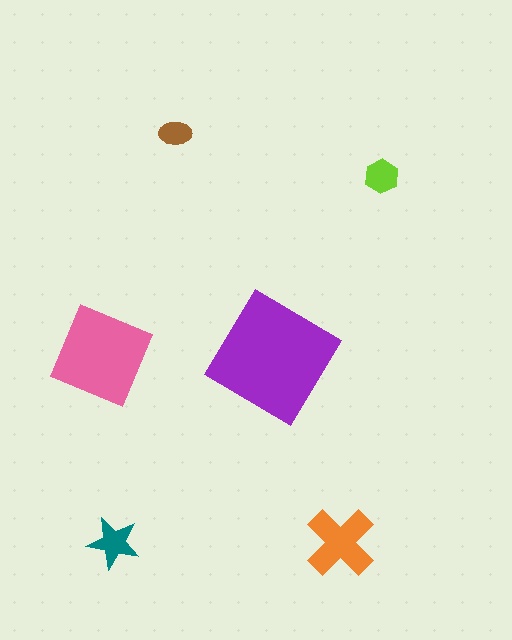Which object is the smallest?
The brown ellipse.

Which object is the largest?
The purple diamond.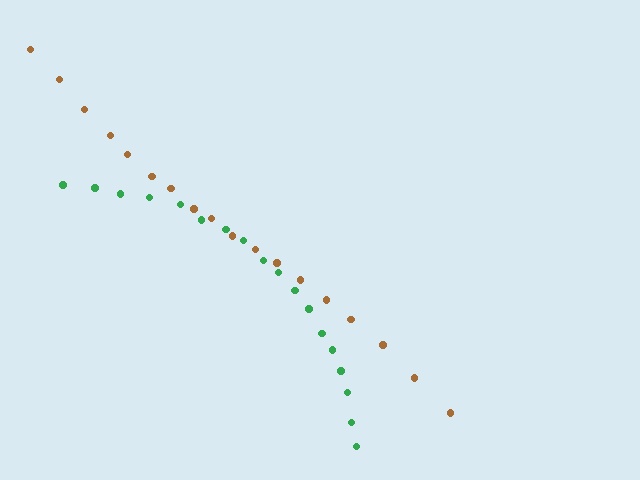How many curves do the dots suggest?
There are 2 distinct paths.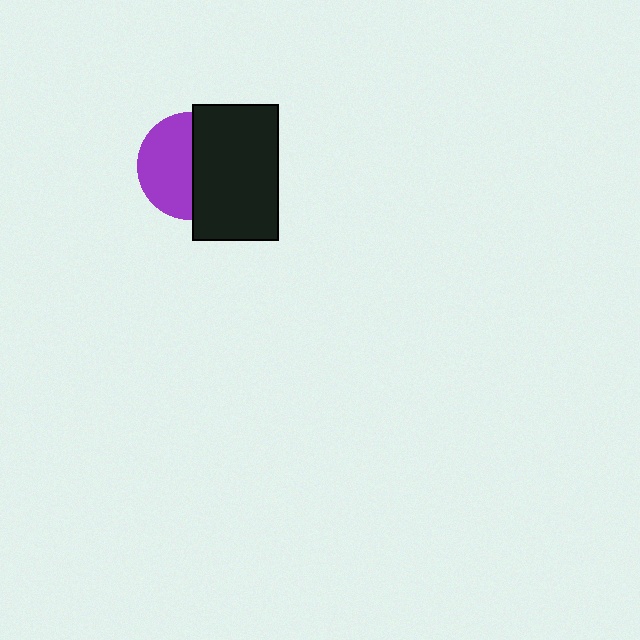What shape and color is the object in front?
The object in front is a black rectangle.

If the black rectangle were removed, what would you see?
You would see the complete purple circle.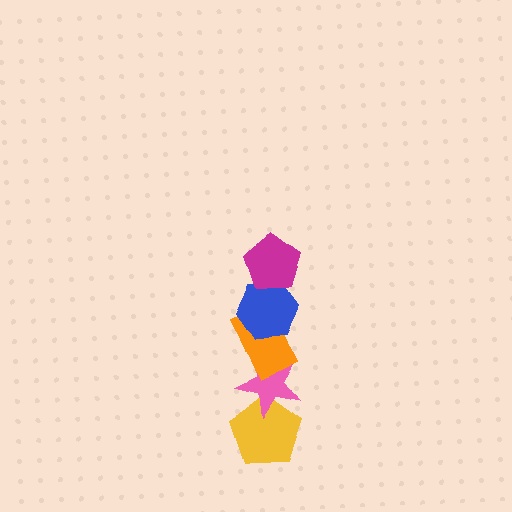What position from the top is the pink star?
The pink star is 4th from the top.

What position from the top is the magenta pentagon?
The magenta pentagon is 1st from the top.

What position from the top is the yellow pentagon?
The yellow pentagon is 5th from the top.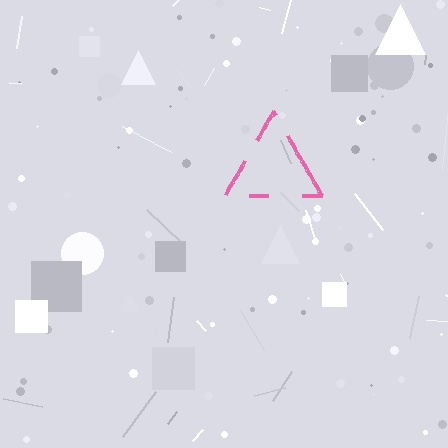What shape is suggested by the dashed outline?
The dashed outline suggests a triangle.